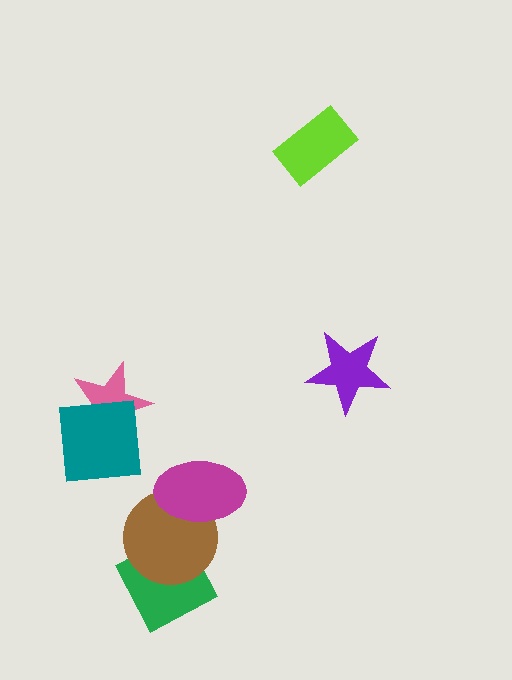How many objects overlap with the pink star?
1 object overlaps with the pink star.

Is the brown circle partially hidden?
Yes, it is partially covered by another shape.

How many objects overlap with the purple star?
0 objects overlap with the purple star.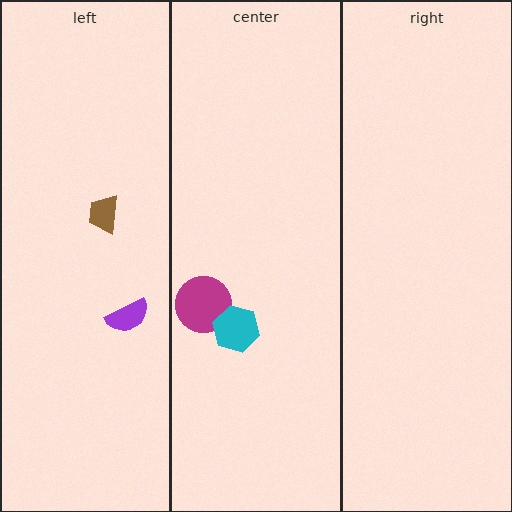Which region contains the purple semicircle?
The left region.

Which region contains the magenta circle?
The center region.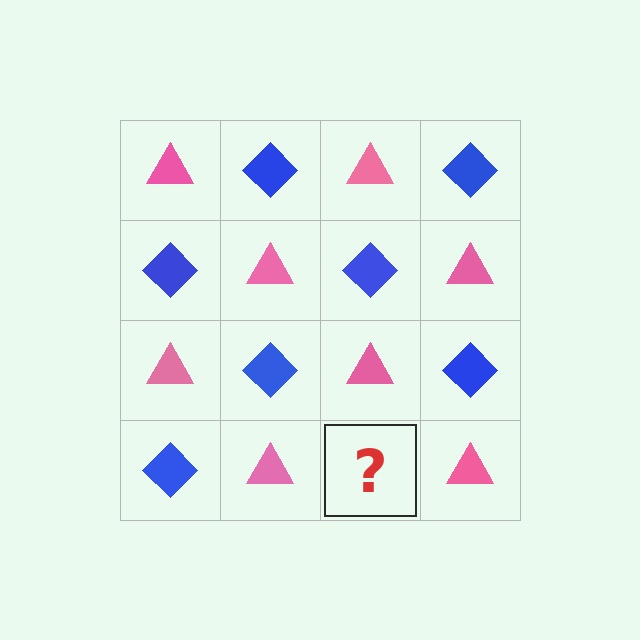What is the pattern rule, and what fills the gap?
The rule is that it alternates pink triangle and blue diamond in a checkerboard pattern. The gap should be filled with a blue diamond.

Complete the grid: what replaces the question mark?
The question mark should be replaced with a blue diamond.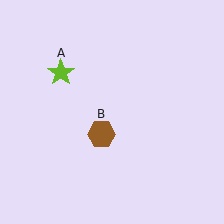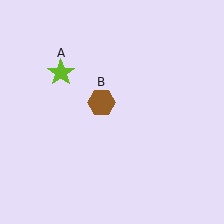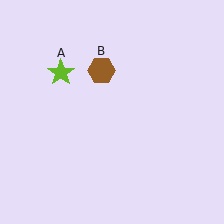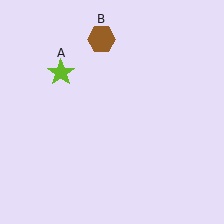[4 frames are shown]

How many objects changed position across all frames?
1 object changed position: brown hexagon (object B).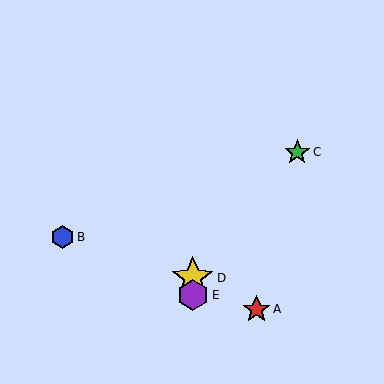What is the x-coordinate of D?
Object D is at x≈193.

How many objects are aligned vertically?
2 objects (D, E) are aligned vertically.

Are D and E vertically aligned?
Yes, both are at x≈193.